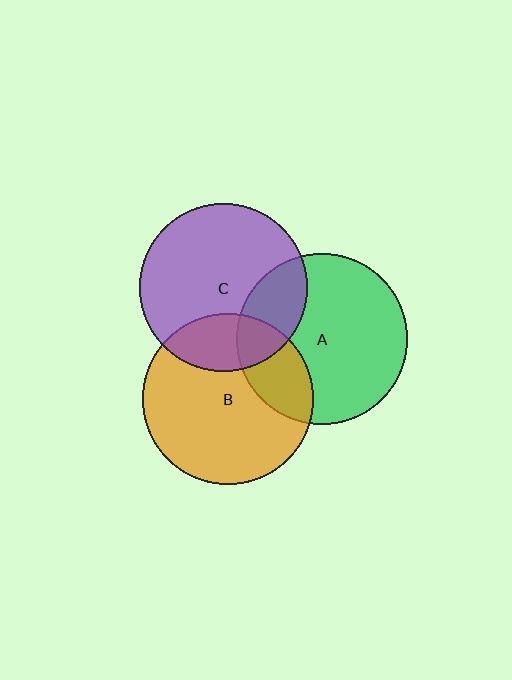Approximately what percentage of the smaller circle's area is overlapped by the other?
Approximately 25%.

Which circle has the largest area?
Circle B (orange).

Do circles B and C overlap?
Yes.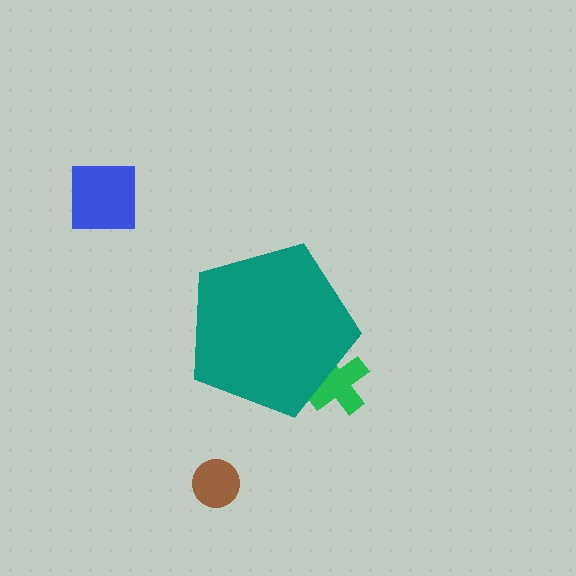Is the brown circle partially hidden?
No, the brown circle is fully visible.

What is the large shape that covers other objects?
A teal pentagon.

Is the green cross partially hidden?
Yes, the green cross is partially hidden behind the teal pentagon.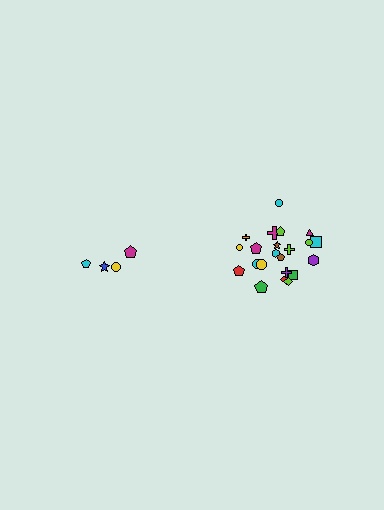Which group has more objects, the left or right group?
The right group.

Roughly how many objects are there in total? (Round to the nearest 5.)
Roughly 25 objects in total.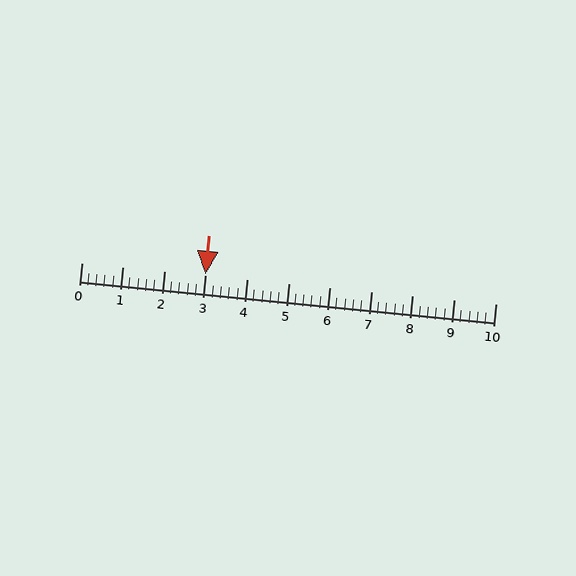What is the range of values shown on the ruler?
The ruler shows values from 0 to 10.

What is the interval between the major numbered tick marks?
The major tick marks are spaced 1 units apart.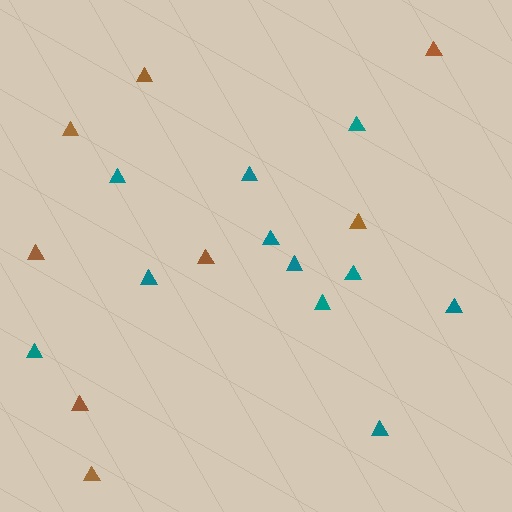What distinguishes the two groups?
There are 2 groups: one group of teal triangles (11) and one group of brown triangles (8).